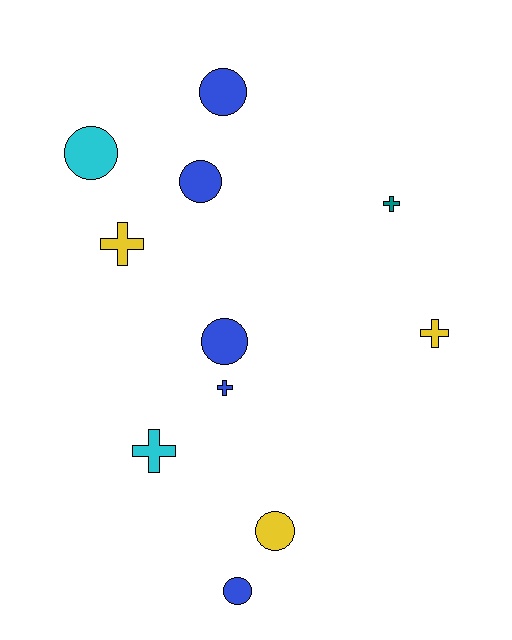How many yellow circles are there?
There is 1 yellow circle.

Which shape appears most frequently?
Circle, with 6 objects.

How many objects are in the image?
There are 11 objects.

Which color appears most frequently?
Blue, with 5 objects.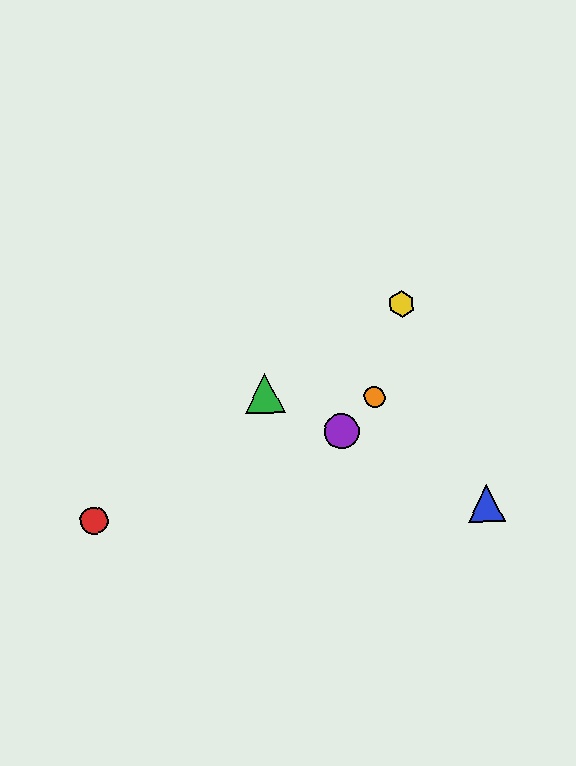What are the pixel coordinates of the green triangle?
The green triangle is at (265, 393).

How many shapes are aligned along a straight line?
3 shapes (the blue triangle, the green triangle, the purple circle) are aligned along a straight line.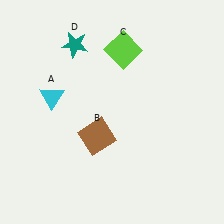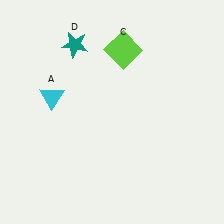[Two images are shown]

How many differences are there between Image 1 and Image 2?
There is 1 difference between the two images.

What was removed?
The brown square (B) was removed in Image 2.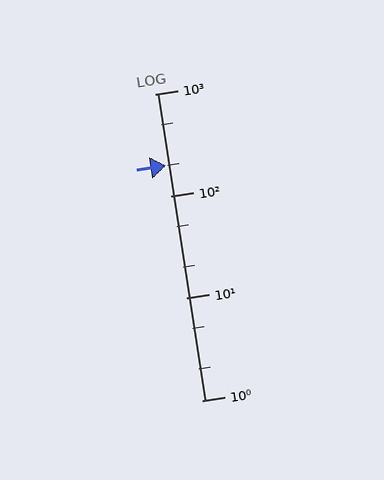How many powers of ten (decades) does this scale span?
The scale spans 3 decades, from 1 to 1000.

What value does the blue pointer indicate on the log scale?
The pointer indicates approximately 200.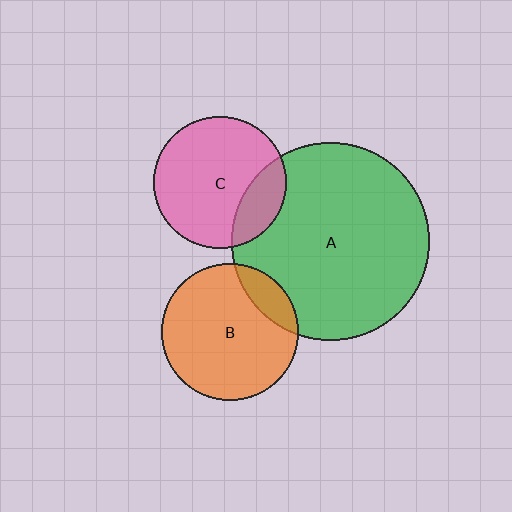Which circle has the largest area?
Circle A (green).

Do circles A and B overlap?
Yes.